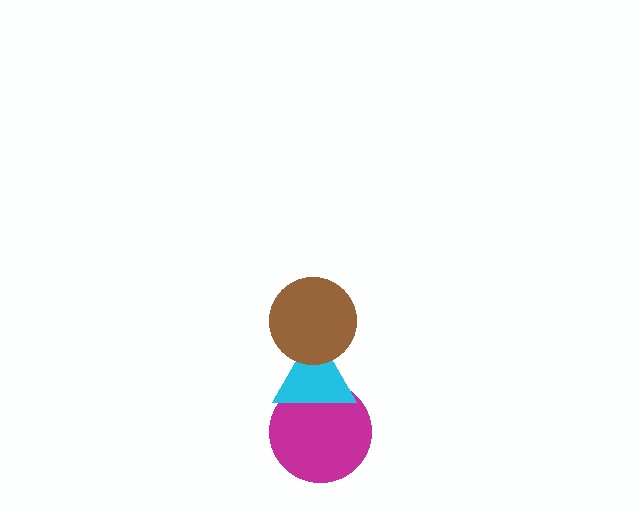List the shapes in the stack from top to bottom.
From top to bottom: the brown circle, the cyan triangle, the magenta circle.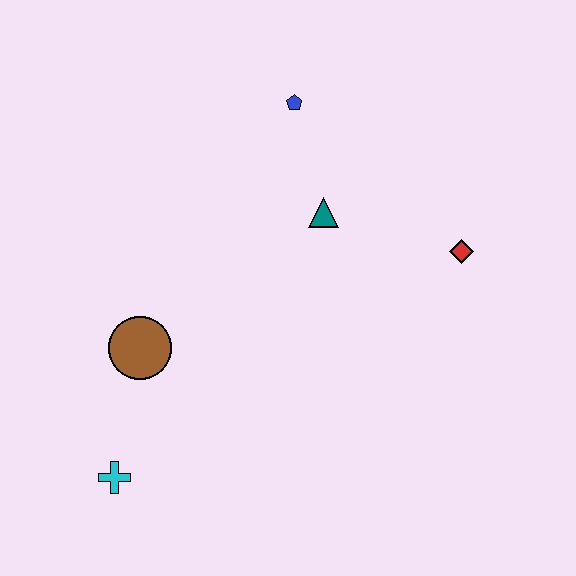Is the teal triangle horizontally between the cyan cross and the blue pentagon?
No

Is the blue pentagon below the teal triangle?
No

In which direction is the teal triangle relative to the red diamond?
The teal triangle is to the left of the red diamond.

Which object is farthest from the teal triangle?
The cyan cross is farthest from the teal triangle.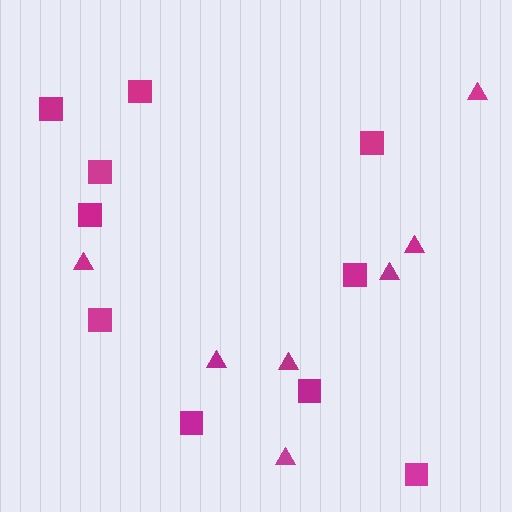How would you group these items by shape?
There are 2 groups: one group of triangles (7) and one group of squares (10).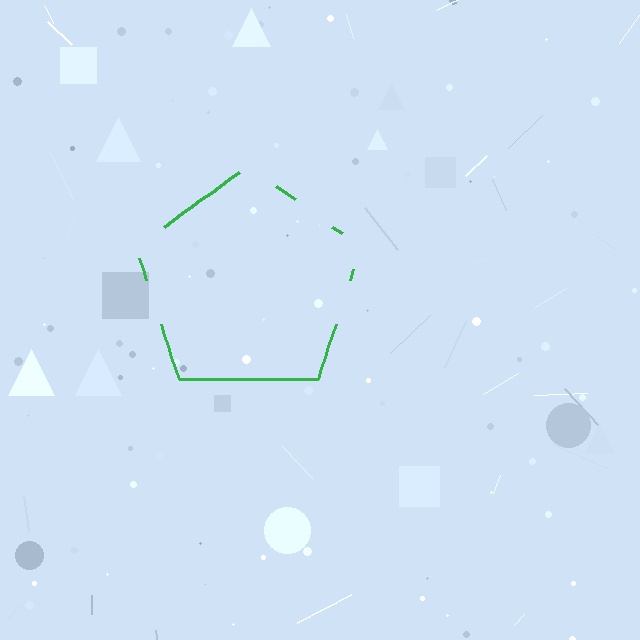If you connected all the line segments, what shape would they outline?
They would outline a pentagon.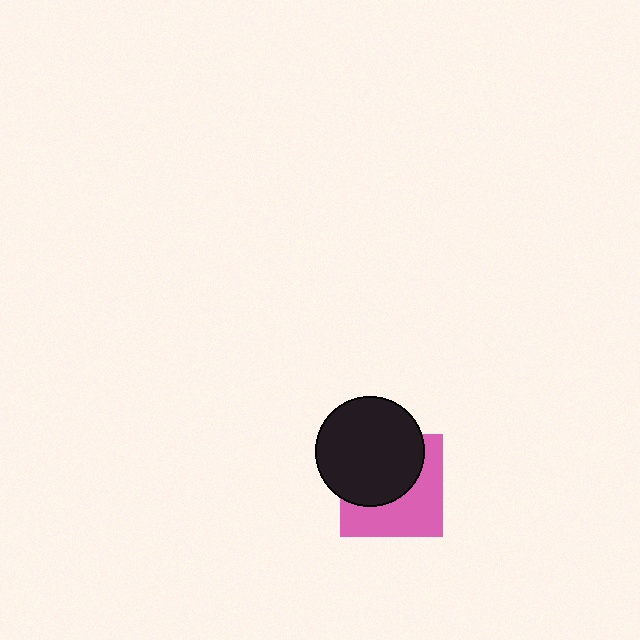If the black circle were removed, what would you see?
You would see the complete pink square.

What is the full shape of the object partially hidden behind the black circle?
The partially hidden object is a pink square.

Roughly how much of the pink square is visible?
About half of it is visible (roughly 49%).